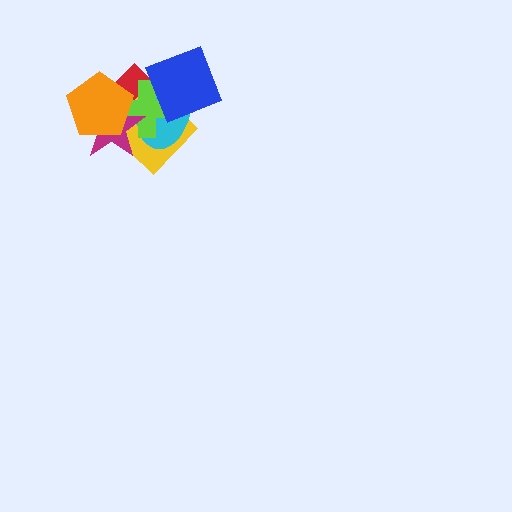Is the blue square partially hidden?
No, no other shape covers it.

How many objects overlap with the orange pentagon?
5 objects overlap with the orange pentagon.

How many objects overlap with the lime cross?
6 objects overlap with the lime cross.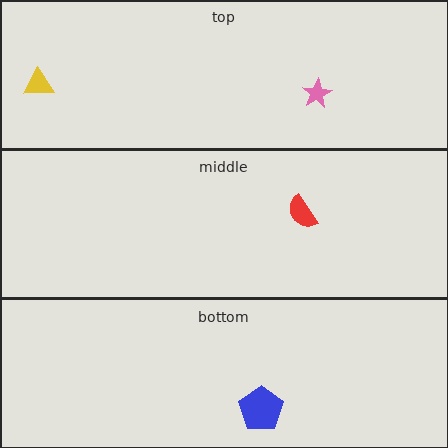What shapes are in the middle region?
The red semicircle.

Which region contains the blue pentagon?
The bottom region.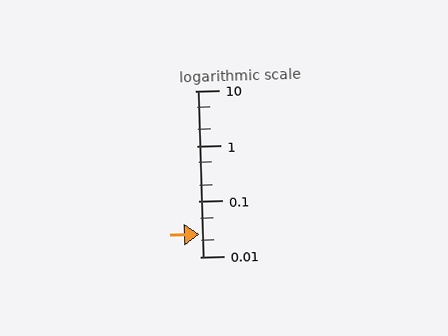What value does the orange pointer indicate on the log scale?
The pointer indicates approximately 0.025.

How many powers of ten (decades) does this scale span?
The scale spans 3 decades, from 0.01 to 10.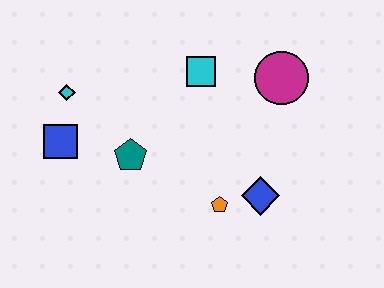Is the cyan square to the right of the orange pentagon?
No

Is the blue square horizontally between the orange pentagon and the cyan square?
No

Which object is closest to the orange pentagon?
The blue diamond is closest to the orange pentagon.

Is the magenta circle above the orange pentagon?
Yes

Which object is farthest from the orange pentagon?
The cyan diamond is farthest from the orange pentagon.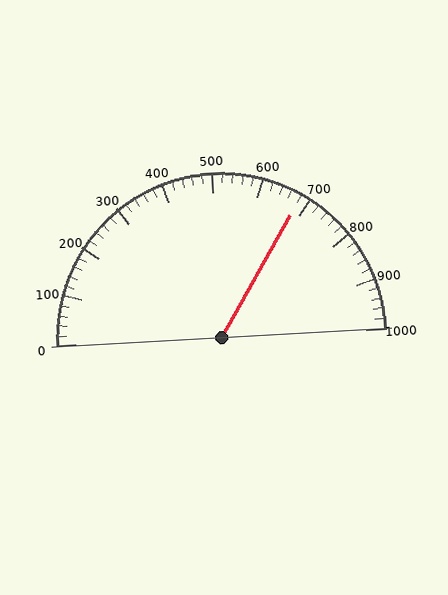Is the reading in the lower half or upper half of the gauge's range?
The reading is in the upper half of the range (0 to 1000).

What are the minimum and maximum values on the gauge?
The gauge ranges from 0 to 1000.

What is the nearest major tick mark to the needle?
The nearest major tick mark is 700.